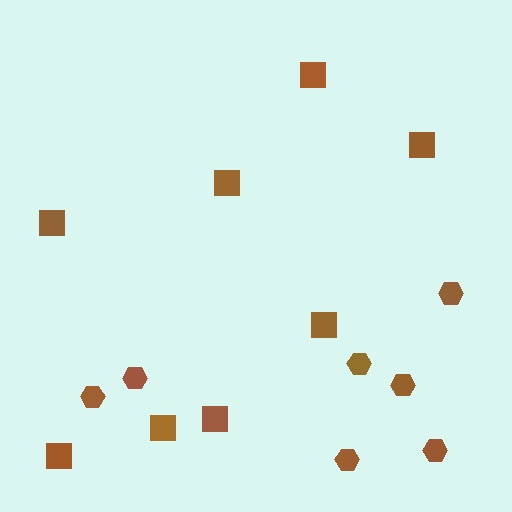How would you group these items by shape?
There are 2 groups: one group of squares (8) and one group of hexagons (7).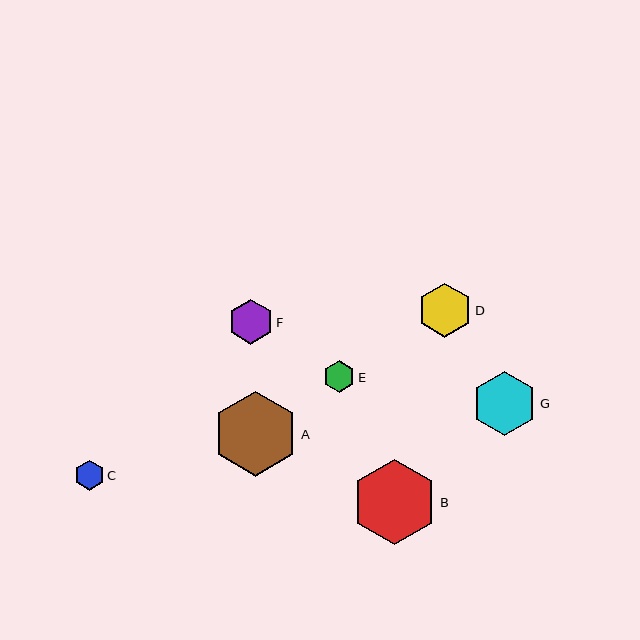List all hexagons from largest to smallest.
From largest to smallest: A, B, G, D, F, E, C.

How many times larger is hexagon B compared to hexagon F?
Hexagon B is approximately 1.9 times the size of hexagon F.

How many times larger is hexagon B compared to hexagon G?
Hexagon B is approximately 1.3 times the size of hexagon G.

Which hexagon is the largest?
Hexagon A is the largest with a size of approximately 85 pixels.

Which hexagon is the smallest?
Hexagon C is the smallest with a size of approximately 30 pixels.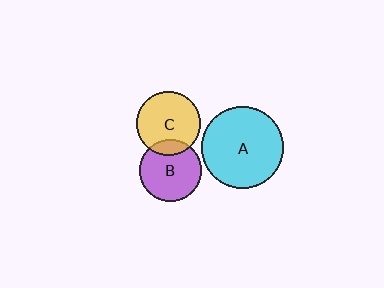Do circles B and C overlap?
Yes.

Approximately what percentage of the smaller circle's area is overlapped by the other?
Approximately 15%.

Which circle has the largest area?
Circle A (cyan).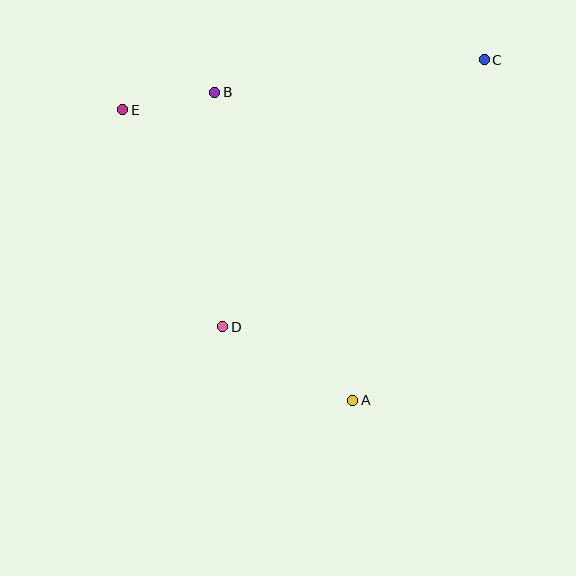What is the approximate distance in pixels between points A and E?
The distance between A and E is approximately 371 pixels.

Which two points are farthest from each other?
Points C and D are farthest from each other.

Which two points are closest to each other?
Points B and E are closest to each other.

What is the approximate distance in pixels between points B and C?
The distance between B and C is approximately 271 pixels.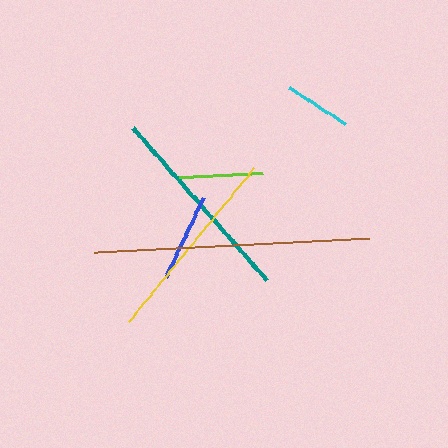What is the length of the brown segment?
The brown segment is approximately 275 pixels long.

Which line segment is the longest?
The brown line is the longest at approximately 275 pixels.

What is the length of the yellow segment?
The yellow segment is approximately 198 pixels long.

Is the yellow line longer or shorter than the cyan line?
The yellow line is longer than the cyan line.